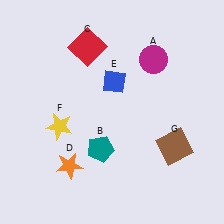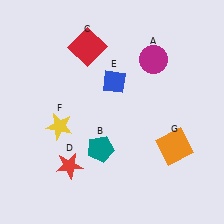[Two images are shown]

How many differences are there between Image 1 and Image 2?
There are 2 differences between the two images.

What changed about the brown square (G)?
In Image 1, G is brown. In Image 2, it changed to orange.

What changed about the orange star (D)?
In Image 1, D is orange. In Image 2, it changed to red.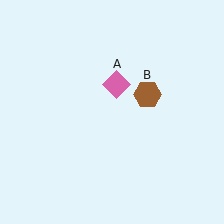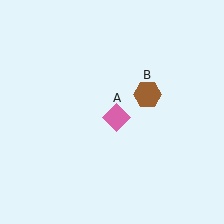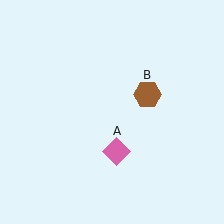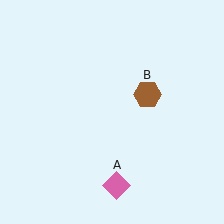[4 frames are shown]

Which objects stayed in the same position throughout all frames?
Brown hexagon (object B) remained stationary.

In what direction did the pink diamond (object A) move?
The pink diamond (object A) moved down.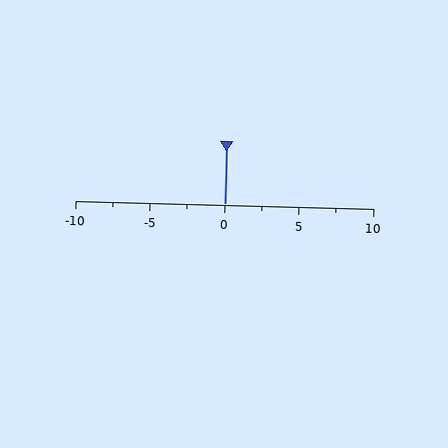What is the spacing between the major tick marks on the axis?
The major ticks are spaced 5 apart.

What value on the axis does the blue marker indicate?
The marker indicates approximately 0.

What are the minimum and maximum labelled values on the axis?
The axis runs from -10 to 10.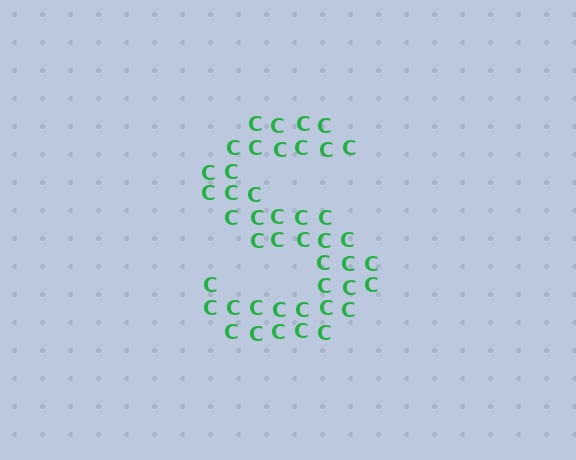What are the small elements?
The small elements are letter C's.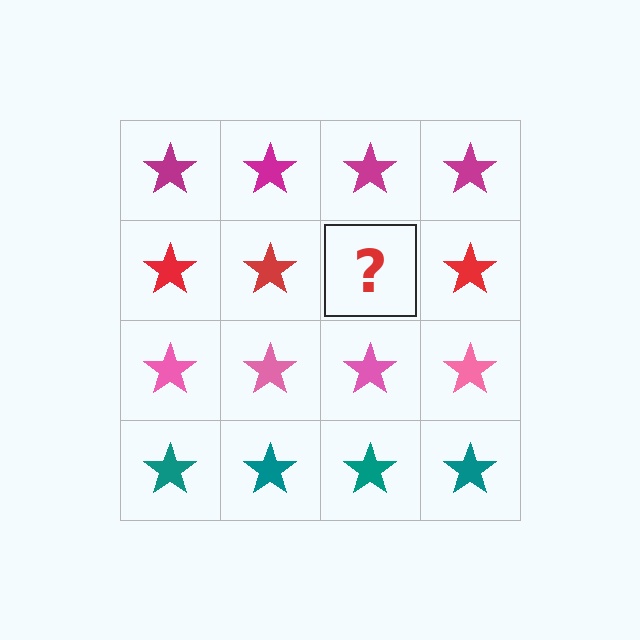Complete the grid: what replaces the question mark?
The question mark should be replaced with a red star.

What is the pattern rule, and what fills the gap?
The rule is that each row has a consistent color. The gap should be filled with a red star.